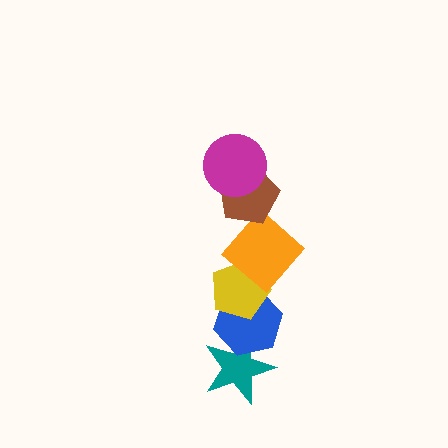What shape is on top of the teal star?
The blue hexagon is on top of the teal star.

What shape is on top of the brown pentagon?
The magenta circle is on top of the brown pentagon.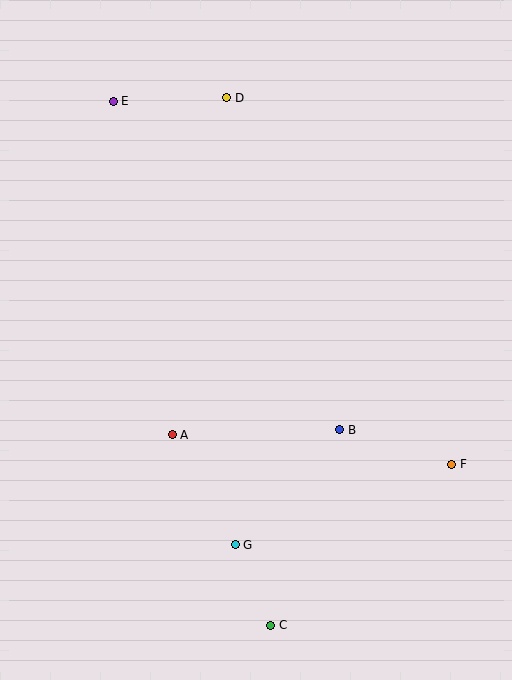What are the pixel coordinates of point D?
Point D is at (227, 98).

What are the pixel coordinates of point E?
Point E is at (113, 101).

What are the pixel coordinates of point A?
Point A is at (172, 435).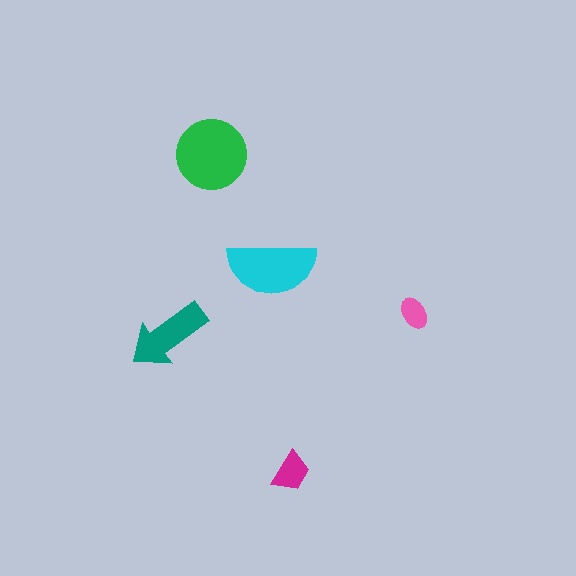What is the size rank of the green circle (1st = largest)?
1st.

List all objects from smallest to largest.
The pink ellipse, the magenta trapezoid, the teal arrow, the cyan semicircle, the green circle.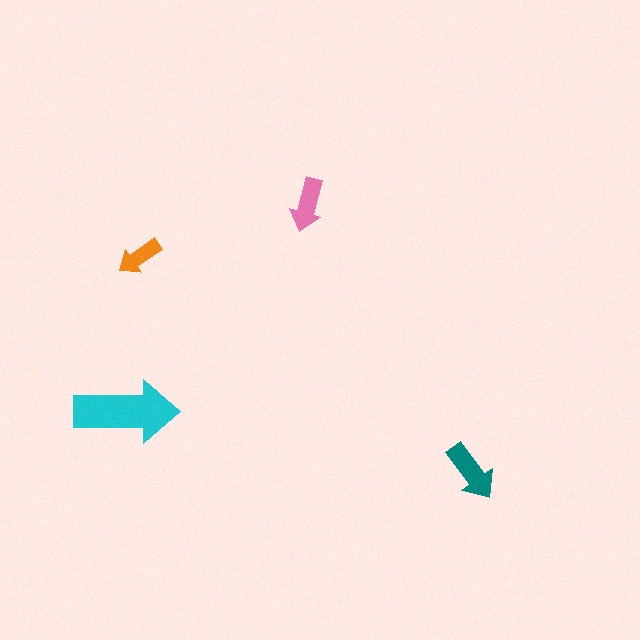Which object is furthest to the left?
The cyan arrow is leftmost.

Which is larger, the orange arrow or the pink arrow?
The pink one.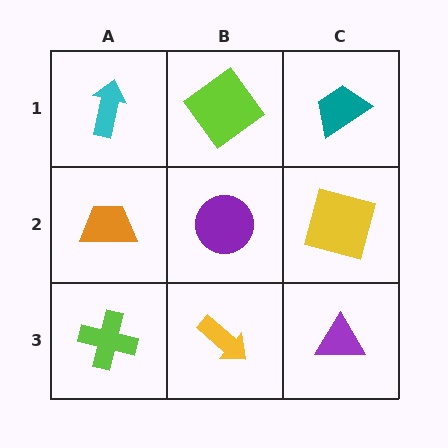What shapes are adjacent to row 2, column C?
A teal trapezoid (row 1, column C), a purple triangle (row 3, column C), a purple circle (row 2, column B).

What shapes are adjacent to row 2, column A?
A cyan arrow (row 1, column A), a lime cross (row 3, column A), a purple circle (row 2, column B).